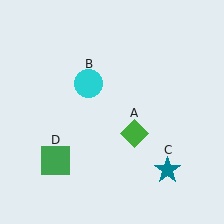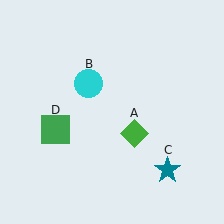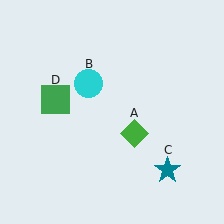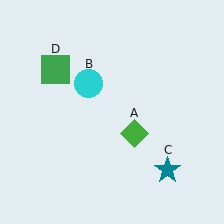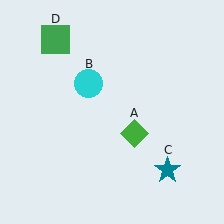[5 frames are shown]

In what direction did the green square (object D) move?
The green square (object D) moved up.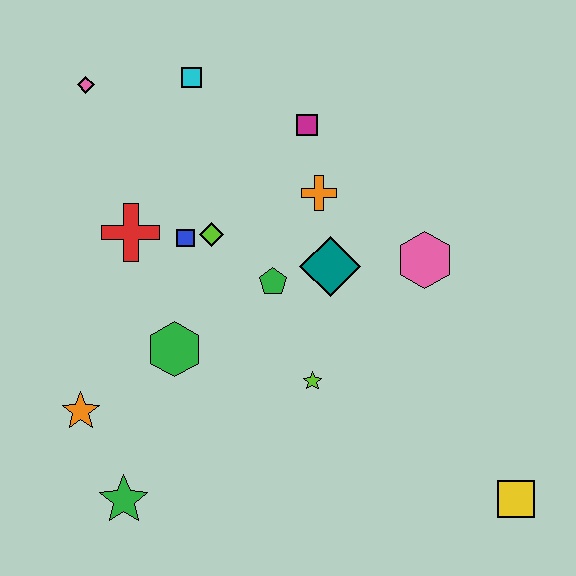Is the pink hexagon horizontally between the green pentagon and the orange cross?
No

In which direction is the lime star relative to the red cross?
The lime star is to the right of the red cross.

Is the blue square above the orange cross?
No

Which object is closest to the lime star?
The green pentagon is closest to the lime star.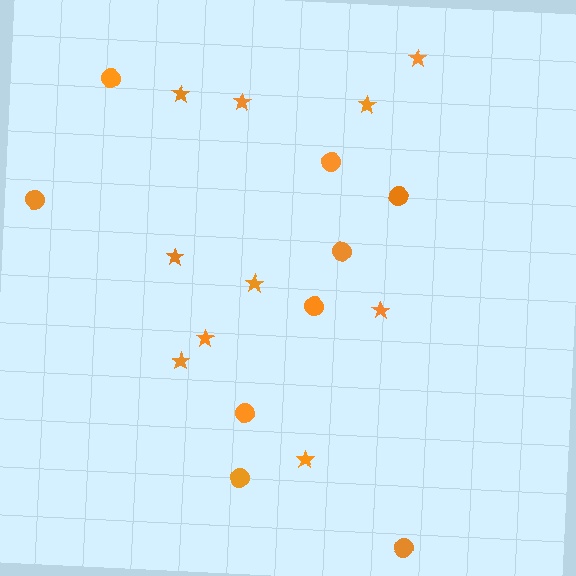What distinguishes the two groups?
There are 2 groups: one group of circles (9) and one group of stars (10).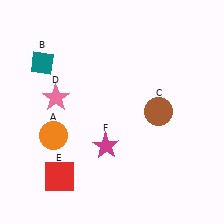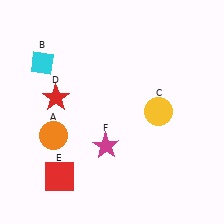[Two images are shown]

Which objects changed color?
B changed from teal to cyan. C changed from brown to yellow. D changed from pink to red.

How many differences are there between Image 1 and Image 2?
There are 3 differences between the two images.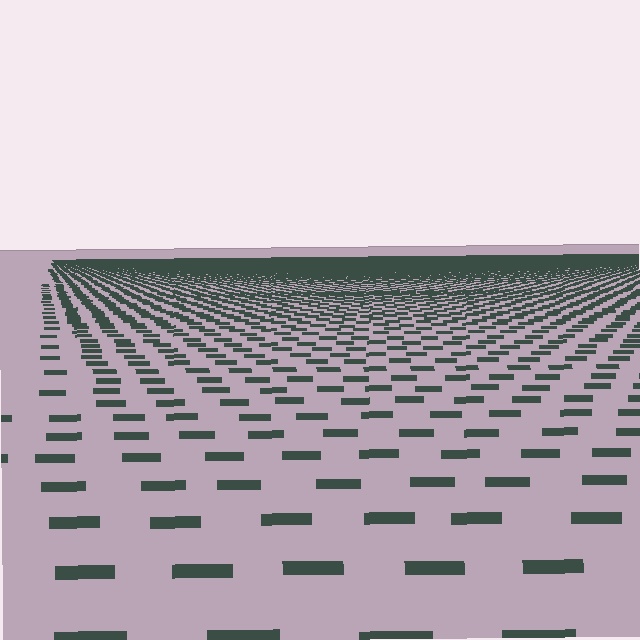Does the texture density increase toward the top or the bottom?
Density increases toward the top.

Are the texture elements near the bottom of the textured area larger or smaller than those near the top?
Larger. Near the bottom, elements are closer to the viewer and appear at a bigger on-screen size.